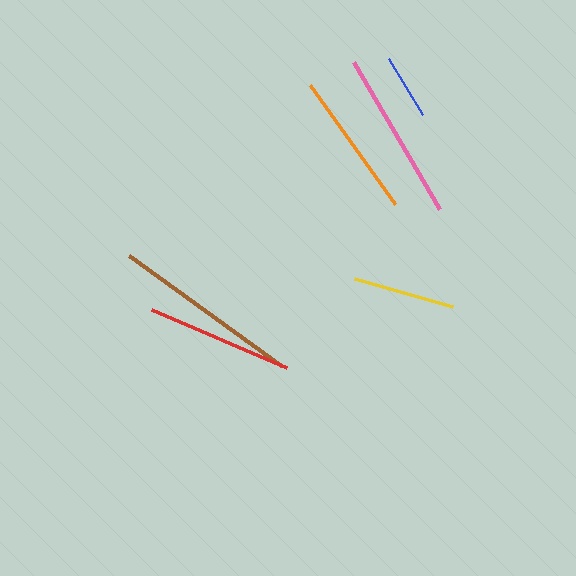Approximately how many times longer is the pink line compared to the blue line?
The pink line is approximately 2.6 times the length of the blue line.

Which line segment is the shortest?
The blue line is the shortest at approximately 65 pixels.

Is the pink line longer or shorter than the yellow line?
The pink line is longer than the yellow line.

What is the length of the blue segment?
The blue segment is approximately 65 pixels long.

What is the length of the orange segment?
The orange segment is approximately 146 pixels long.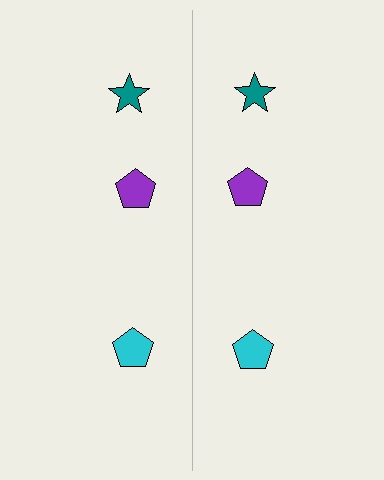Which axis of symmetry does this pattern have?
The pattern has a vertical axis of symmetry running through the center of the image.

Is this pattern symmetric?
Yes, this pattern has bilateral (reflection) symmetry.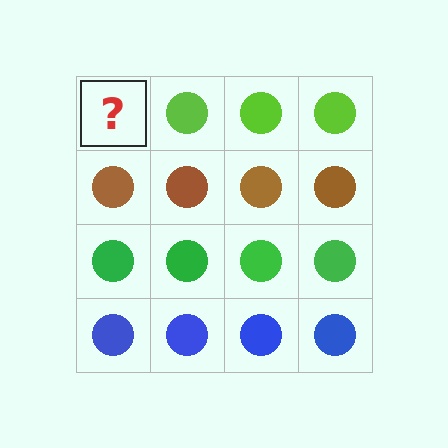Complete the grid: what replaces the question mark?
The question mark should be replaced with a lime circle.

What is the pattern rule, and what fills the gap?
The rule is that each row has a consistent color. The gap should be filled with a lime circle.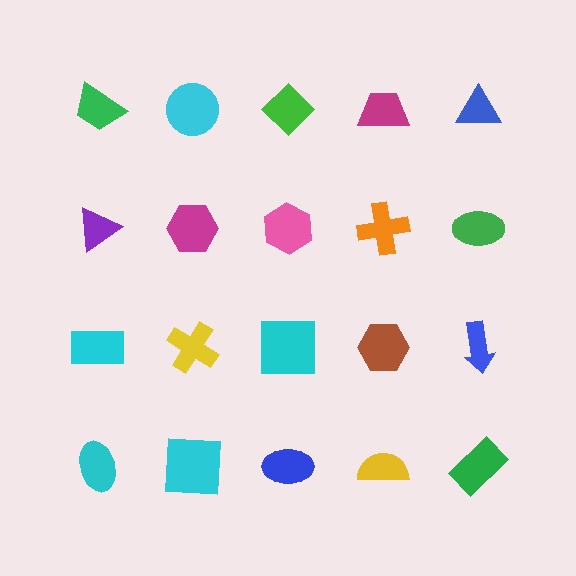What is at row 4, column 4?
A yellow semicircle.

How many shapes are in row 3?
5 shapes.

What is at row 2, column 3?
A pink hexagon.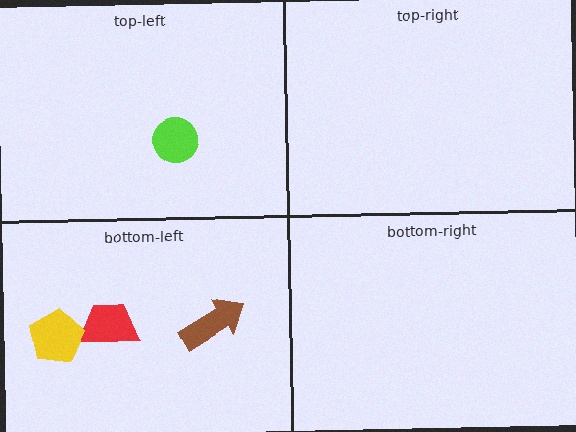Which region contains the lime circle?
The top-left region.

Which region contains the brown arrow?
The bottom-left region.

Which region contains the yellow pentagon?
The bottom-left region.